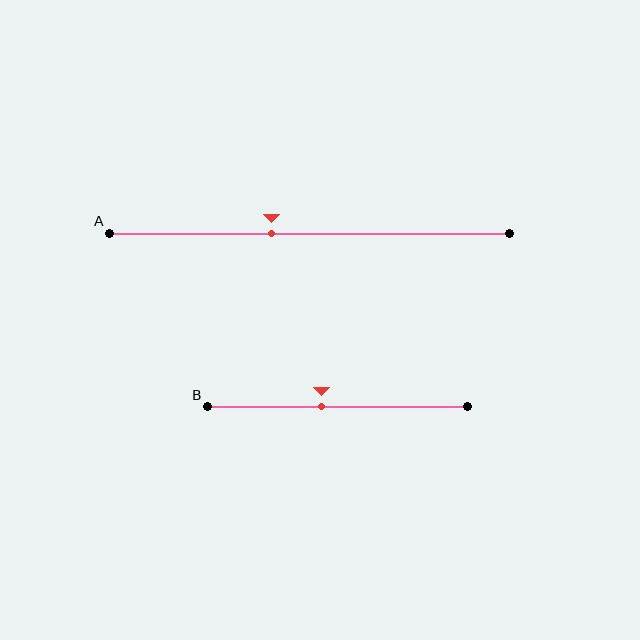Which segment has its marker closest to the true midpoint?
Segment B has its marker closest to the true midpoint.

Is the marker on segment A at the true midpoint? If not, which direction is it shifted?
No, the marker on segment A is shifted to the left by about 10% of the segment length.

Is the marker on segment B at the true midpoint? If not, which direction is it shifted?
No, the marker on segment B is shifted to the left by about 6% of the segment length.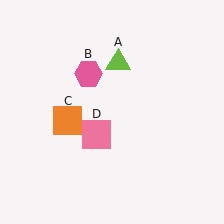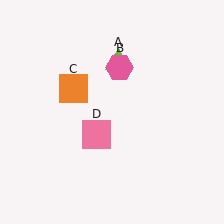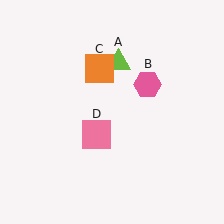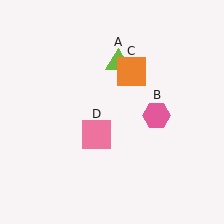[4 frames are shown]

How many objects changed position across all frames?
2 objects changed position: pink hexagon (object B), orange square (object C).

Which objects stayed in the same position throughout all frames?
Lime triangle (object A) and pink square (object D) remained stationary.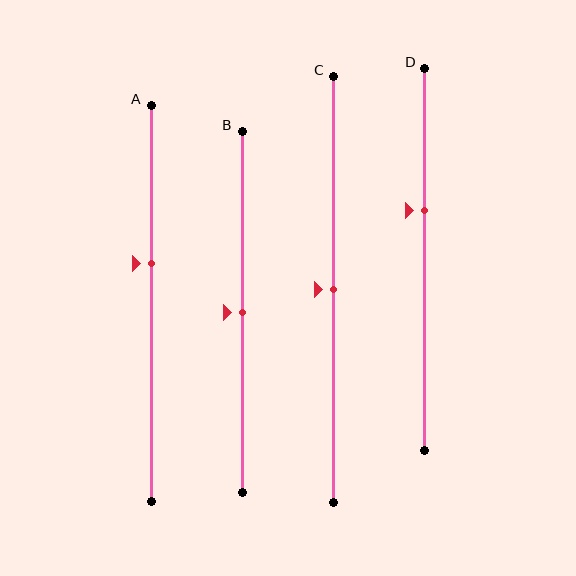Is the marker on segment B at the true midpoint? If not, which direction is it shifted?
Yes, the marker on segment B is at the true midpoint.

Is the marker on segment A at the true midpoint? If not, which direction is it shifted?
No, the marker on segment A is shifted upward by about 10% of the segment length.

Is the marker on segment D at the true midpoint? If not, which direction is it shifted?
No, the marker on segment D is shifted upward by about 13% of the segment length.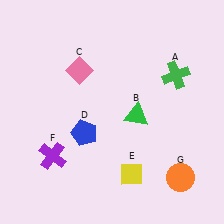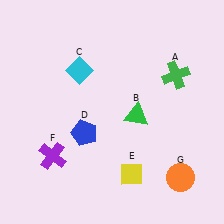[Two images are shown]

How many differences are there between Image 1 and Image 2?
There is 1 difference between the two images.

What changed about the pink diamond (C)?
In Image 1, C is pink. In Image 2, it changed to cyan.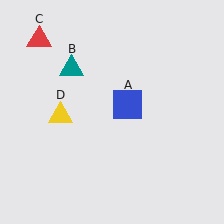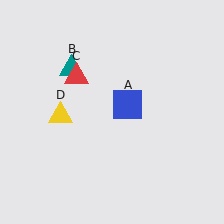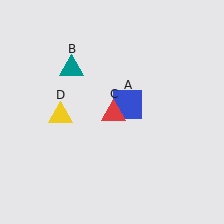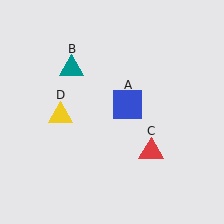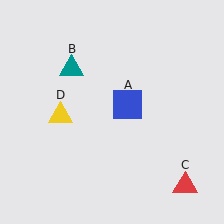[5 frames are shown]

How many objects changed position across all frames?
1 object changed position: red triangle (object C).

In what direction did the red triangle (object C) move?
The red triangle (object C) moved down and to the right.